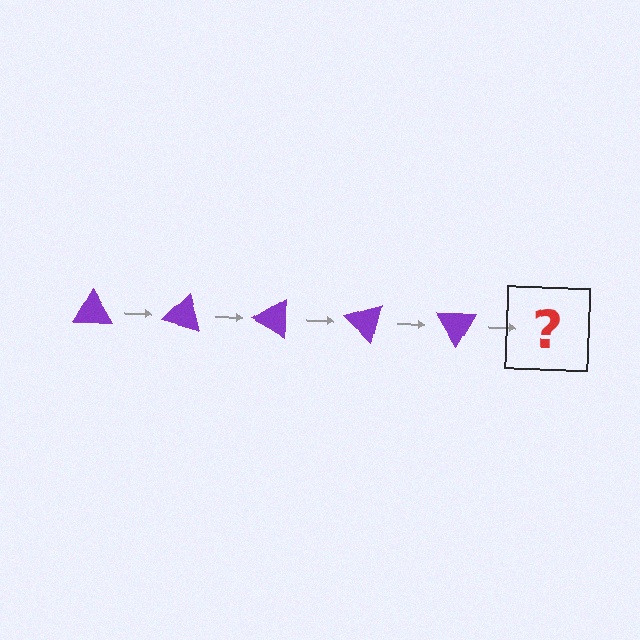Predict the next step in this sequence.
The next step is a purple triangle rotated 75 degrees.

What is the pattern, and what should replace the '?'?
The pattern is that the triangle rotates 15 degrees each step. The '?' should be a purple triangle rotated 75 degrees.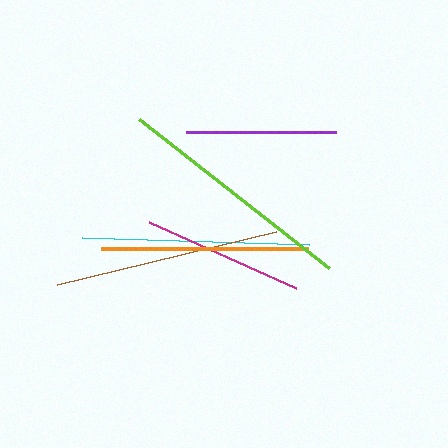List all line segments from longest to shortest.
From longest to shortest: lime, cyan, brown, orange, magenta, purple.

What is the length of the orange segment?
The orange segment is approximately 207 pixels long.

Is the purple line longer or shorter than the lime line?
The lime line is longer than the purple line.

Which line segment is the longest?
The lime line is the longest at approximately 241 pixels.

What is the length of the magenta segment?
The magenta segment is approximately 161 pixels long.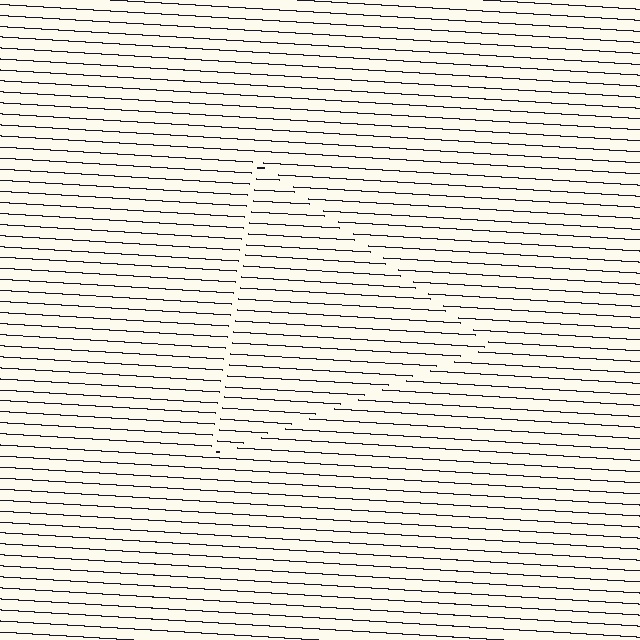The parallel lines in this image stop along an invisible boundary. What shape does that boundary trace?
An illusory triangle. The interior of the shape contains the same grating, shifted by half a period — the contour is defined by the phase discontinuity where line-ends from the inner and outer gratings abut.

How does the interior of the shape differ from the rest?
The interior of the shape contains the same grating, shifted by half a period — the contour is defined by the phase discontinuity where line-ends from the inner and outer gratings abut.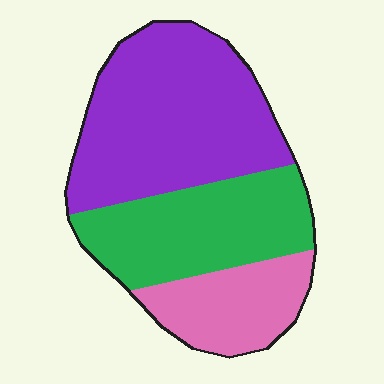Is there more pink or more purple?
Purple.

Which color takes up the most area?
Purple, at roughly 50%.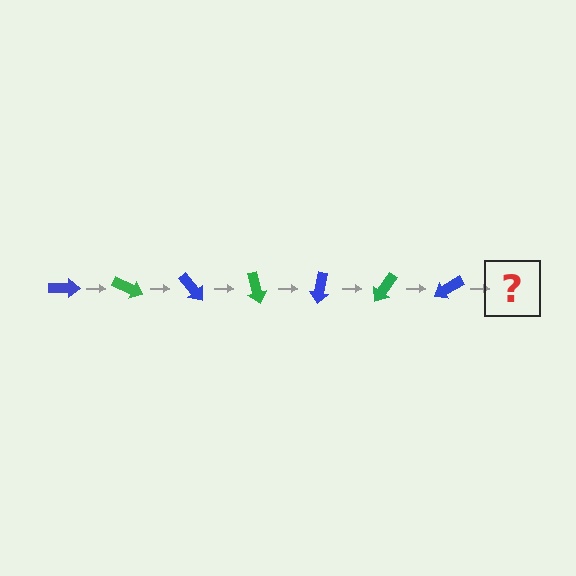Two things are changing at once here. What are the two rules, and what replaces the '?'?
The two rules are that it rotates 25 degrees each step and the color cycles through blue and green. The '?' should be a green arrow, rotated 175 degrees from the start.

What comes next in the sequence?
The next element should be a green arrow, rotated 175 degrees from the start.